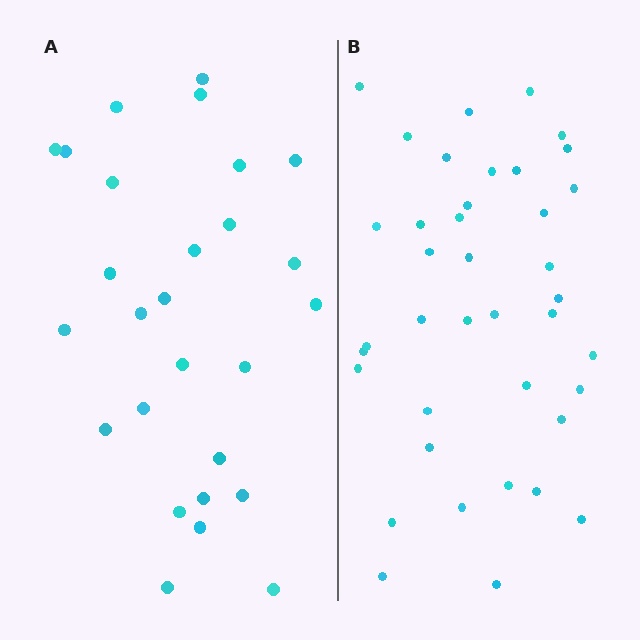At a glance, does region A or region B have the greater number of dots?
Region B (the right region) has more dots.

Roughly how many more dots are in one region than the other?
Region B has roughly 12 or so more dots than region A.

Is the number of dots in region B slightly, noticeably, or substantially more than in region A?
Region B has noticeably more, but not dramatically so. The ratio is roughly 1.4 to 1.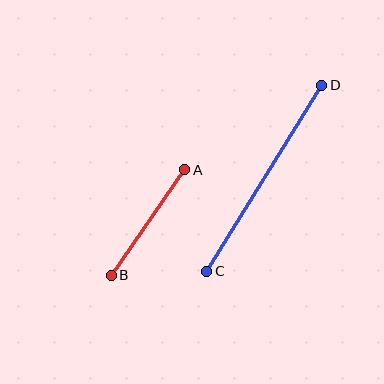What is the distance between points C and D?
The distance is approximately 219 pixels.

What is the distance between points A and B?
The distance is approximately 128 pixels.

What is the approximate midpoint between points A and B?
The midpoint is at approximately (148, 222) pixels.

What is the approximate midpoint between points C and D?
The midpoint is at approximately (264, 178) pixels.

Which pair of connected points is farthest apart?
Points C and D are farthest apart.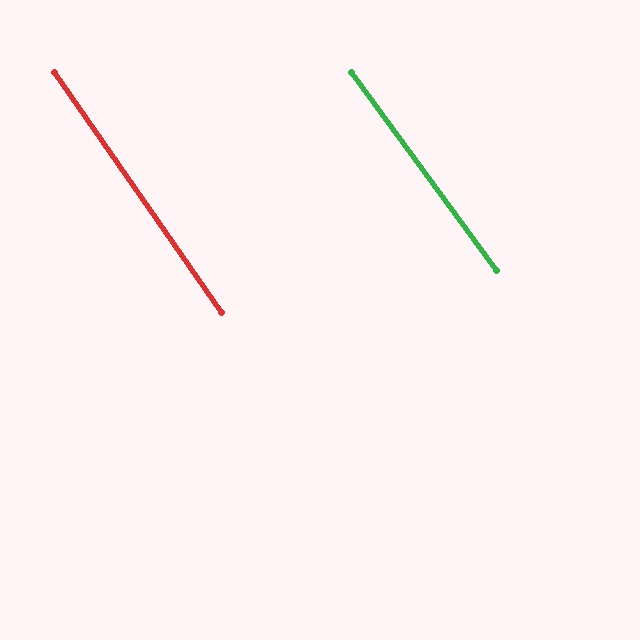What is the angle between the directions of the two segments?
Approximately 1 degree.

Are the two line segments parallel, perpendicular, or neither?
Parallel — their directions differ by only 1.3°.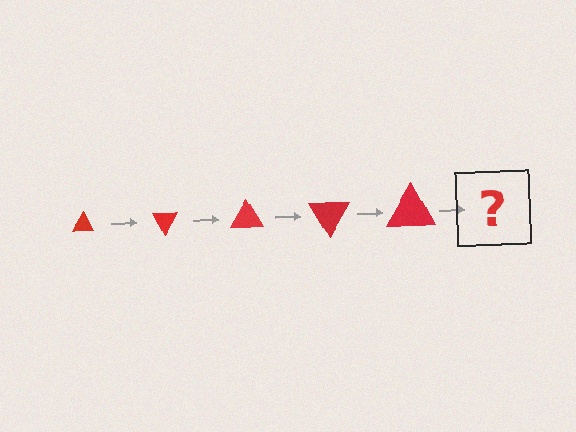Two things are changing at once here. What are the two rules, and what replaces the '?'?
The two rules are that the triangle grows larger each step and it rotates 60 degrees each step. The '?' should be a triangle, larger than the previous one and rotated 300 degrees from the start.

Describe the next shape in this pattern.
It should be a triangle, larger than the previous one and rotated 300 degrees from the start.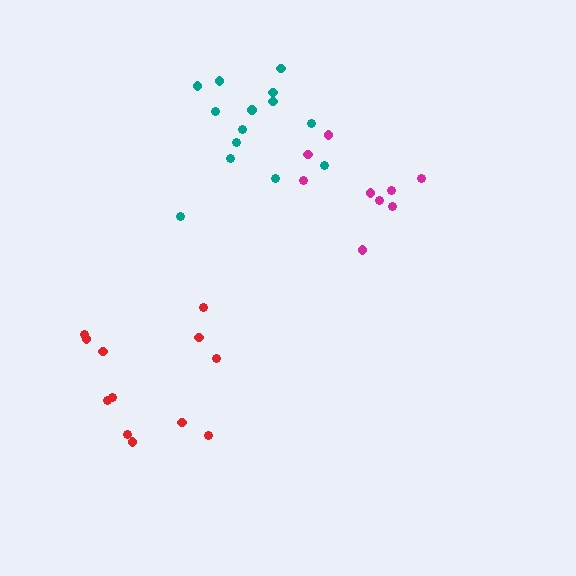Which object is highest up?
The teal cluster is topmost.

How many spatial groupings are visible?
There are 3 spatial groupings.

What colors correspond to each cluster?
The clusters are colored: teal, magenta, red.